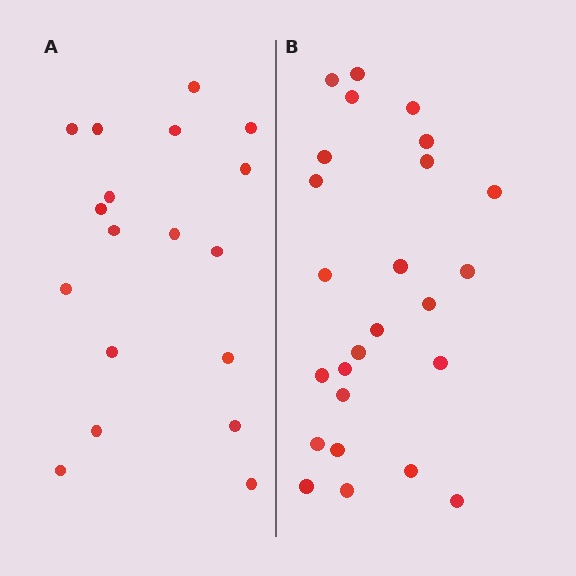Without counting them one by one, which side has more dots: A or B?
Region B (the right region) has more dots.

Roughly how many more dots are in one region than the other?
Region B has roughly 8 or so more dots than region A.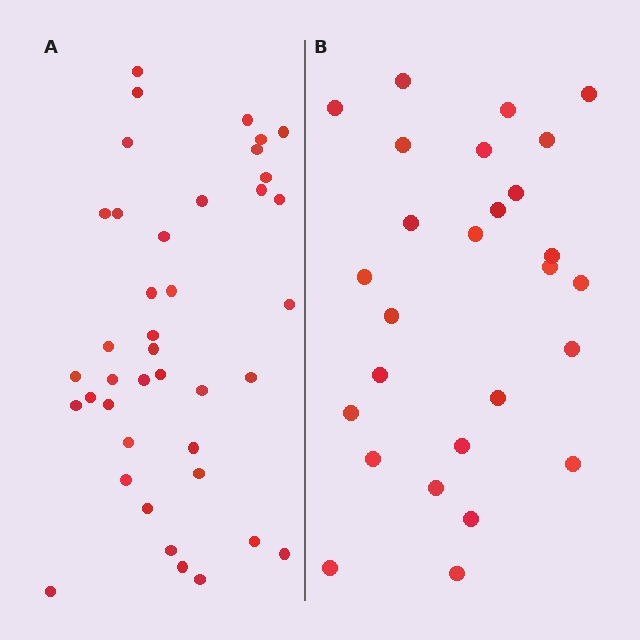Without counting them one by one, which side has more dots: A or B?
Region A (the left region) has more dots.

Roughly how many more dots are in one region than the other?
Region A has approximately 15 more dots than region B.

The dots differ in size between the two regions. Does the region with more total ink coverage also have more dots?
No. Region B has more total ink coverage because its dots are larger, but region A actually contains more individual dots. Total area can be misleading — the number of items is what matters here.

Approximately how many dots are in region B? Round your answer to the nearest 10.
About 30 dots. (The exact count is 27, which rounds to 30.)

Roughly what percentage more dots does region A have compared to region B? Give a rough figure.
About 50% more.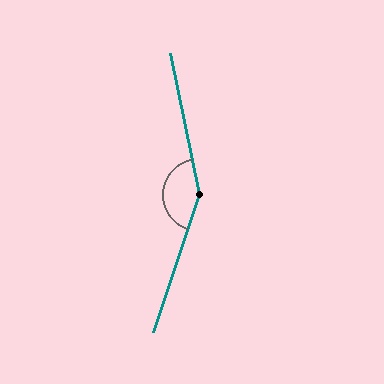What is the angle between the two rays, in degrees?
Approximately 150 degrees.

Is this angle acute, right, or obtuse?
It is obtuse.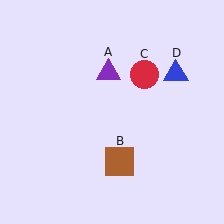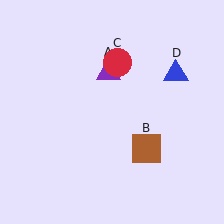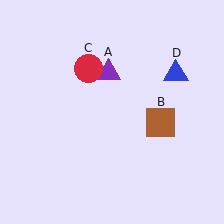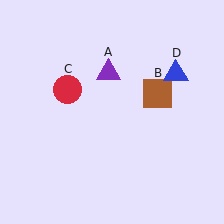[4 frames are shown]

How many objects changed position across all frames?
2 objects changed position: brown square (object B), red circle (object C).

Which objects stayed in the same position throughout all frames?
Purple triangle (object A) and blue triangle (object D) remained stationary.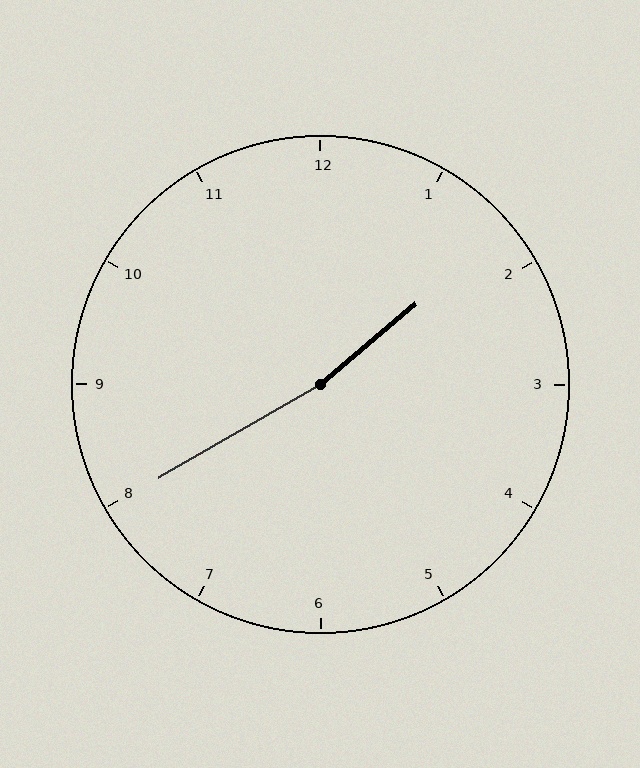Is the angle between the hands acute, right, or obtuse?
It is obtuse.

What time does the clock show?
1:40.